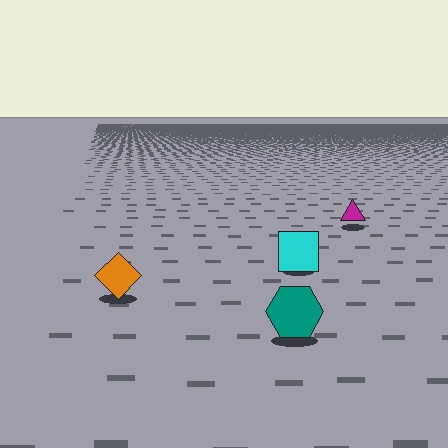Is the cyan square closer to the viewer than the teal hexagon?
No. The teal hexagon is closer — you can tell from the texture gradient: the ground texture is coarser near it.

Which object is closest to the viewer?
The teal hexagon is closest. The texture marks near it are larger and more spread out.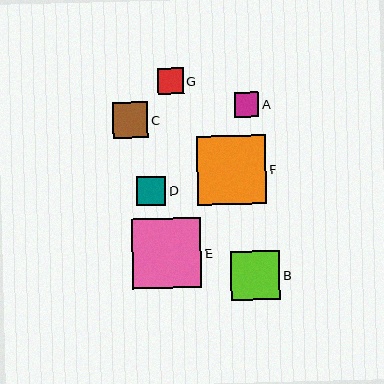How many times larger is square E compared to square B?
Square E is approximately 1.4 times the size of square B.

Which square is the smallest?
Square A is the smallest with a size of approximately 25 pixels.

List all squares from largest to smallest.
From largest to smallest: E, F, B, C, D, G, A.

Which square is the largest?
Square E is the largest with a size of approximately 70 pixels.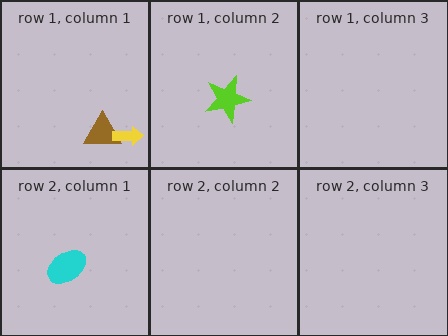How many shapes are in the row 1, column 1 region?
2.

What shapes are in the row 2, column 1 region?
The cyan ellipse.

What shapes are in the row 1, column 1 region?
The brown triangle, the yellow arrow.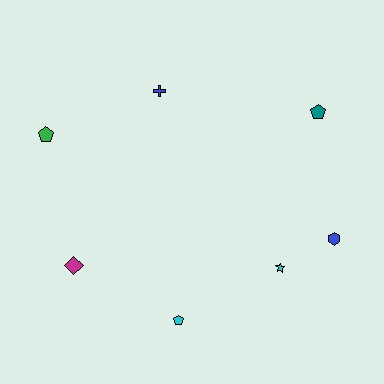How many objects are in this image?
There are 7 objects.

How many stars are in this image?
There is 1 star.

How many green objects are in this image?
There is 1 green object.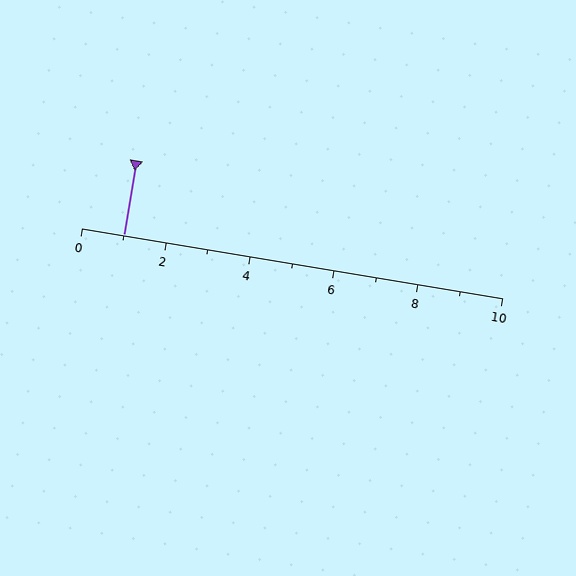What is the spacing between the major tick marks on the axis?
The major ticks are spaced 2 apart.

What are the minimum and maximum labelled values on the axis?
The axis runs from 0 to 10.